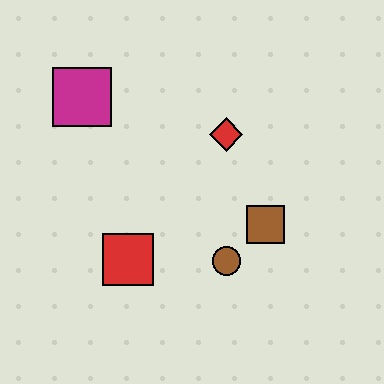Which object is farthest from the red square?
The magenta square is farthest from the red square.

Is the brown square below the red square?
No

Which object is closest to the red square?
The brown circle is closest to the red square.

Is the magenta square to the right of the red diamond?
No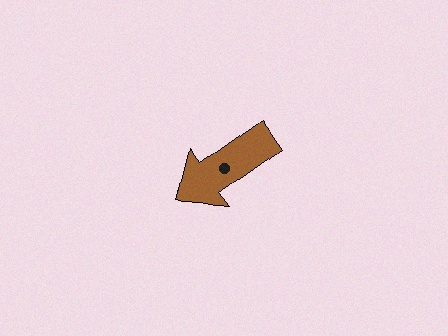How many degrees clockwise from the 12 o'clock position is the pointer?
Approximately 235 degrees.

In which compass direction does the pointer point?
Southwest.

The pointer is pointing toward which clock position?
Roughly 8 o'clock.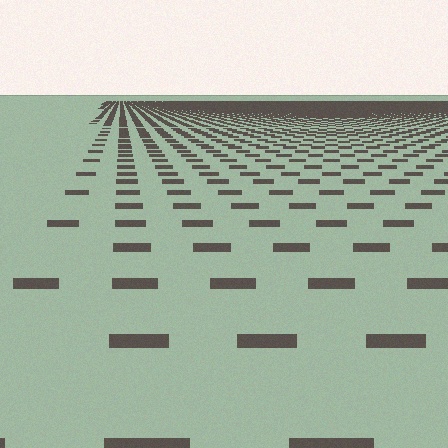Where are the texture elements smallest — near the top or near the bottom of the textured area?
Near the top.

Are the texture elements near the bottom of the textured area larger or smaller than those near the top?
Larger. Near the bottom, elements are closer to the viewer and appear at a bigger on-screen size.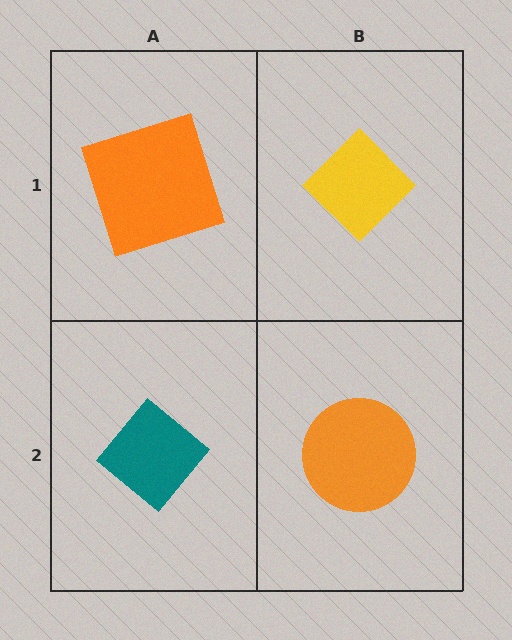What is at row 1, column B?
A yellow diamond.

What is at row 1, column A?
An orange square.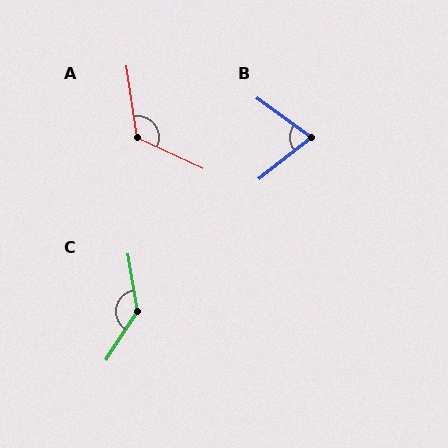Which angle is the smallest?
B, at approximately 74 degrees.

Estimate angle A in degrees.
Approximately 123 degrees.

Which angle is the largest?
C, at approximately 138 degrees.